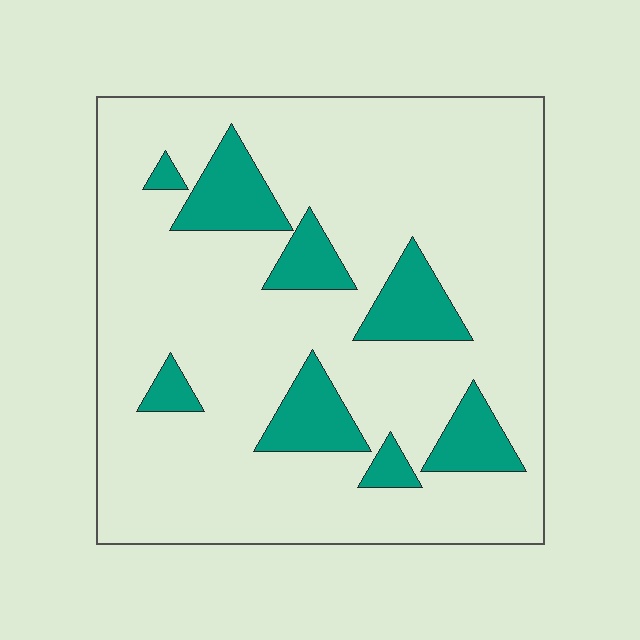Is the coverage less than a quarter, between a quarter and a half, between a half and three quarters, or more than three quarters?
Less than a quarter.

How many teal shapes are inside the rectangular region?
8.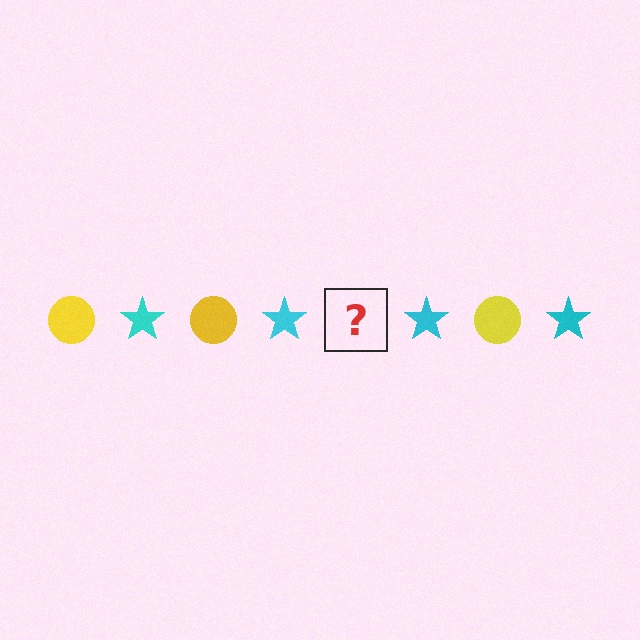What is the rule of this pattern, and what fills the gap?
The rule is that the pattern alternates between yellow circle and cyan star. The gap should be filled with a yellow circle.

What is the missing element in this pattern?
The missing element is a yellow circle.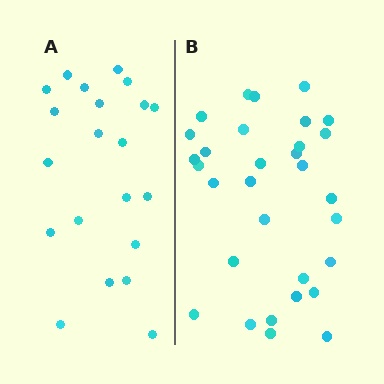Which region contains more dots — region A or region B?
Region B (the right region) has more dots.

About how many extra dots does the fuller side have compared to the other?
Region B has roughly 10 or so more dots than region A.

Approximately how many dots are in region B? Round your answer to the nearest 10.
About 30 dots. (The exact count is 31, which rounds to 30.)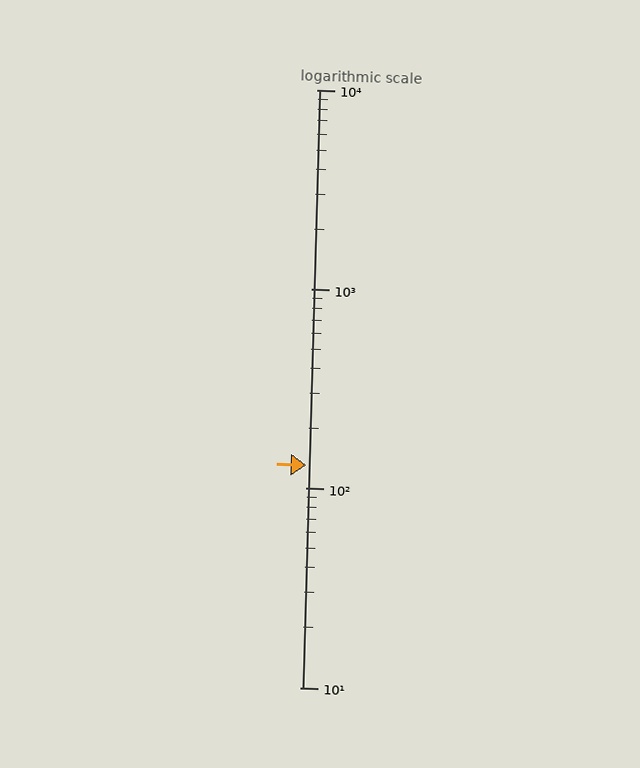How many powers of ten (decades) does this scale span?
The scale spans 3 decades, from 10 to 10000.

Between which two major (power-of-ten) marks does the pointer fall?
The pointer is between 100 and 1000.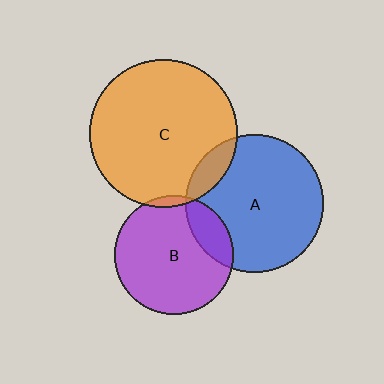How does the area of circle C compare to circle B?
Approximately 1.6 times.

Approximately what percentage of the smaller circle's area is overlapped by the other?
Approximately 10%.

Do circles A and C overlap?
Yes.